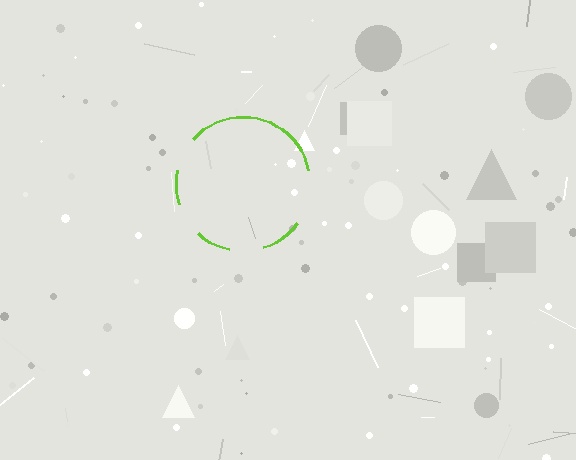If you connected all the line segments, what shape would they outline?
They would outline a circle.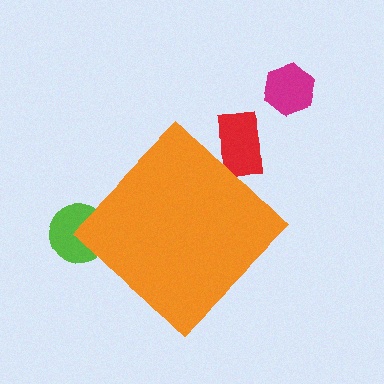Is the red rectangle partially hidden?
Yes, the red rectangle is partially hidden behind the orange diamond.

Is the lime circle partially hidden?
Yes, the lime circle is partially hidden behind the orange diamond.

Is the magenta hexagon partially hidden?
No, the magenta hexagon is fully visible.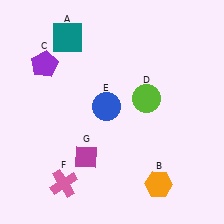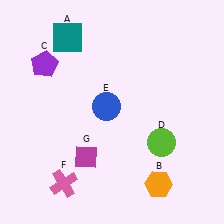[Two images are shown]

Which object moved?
The lime circle (D) moved down.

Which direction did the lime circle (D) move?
The lime circle (D) moved down.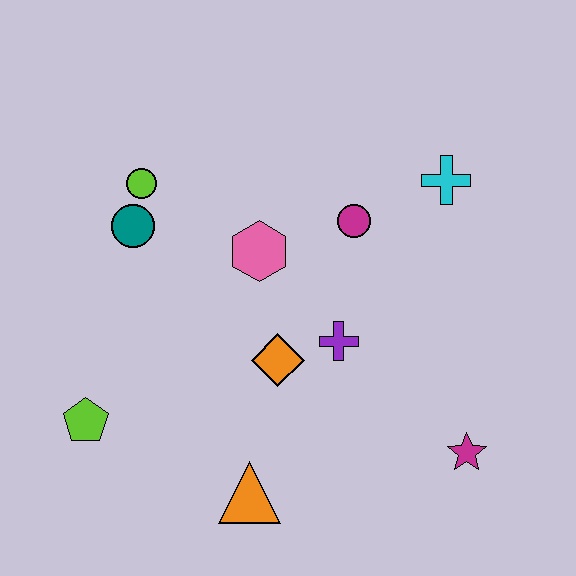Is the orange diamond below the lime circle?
Yes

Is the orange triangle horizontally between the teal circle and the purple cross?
Yes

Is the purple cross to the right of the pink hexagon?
Yes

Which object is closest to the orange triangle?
The orange diamond is closest to the orange triangle.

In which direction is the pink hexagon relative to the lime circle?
The pink hexagon is to the right of the lime circle.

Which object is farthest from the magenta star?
The lime circle is farthest from the magenta star.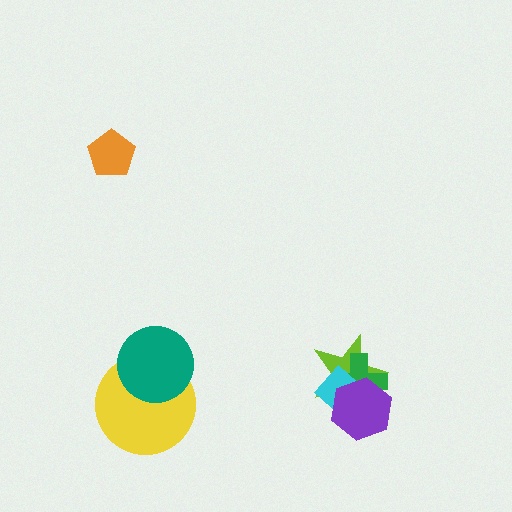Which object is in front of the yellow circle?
The teal circle is in front of the yellow circle.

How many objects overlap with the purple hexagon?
3 objects overlap with the purple hexagon.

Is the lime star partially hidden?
Yes, it is partially covered by another shape.